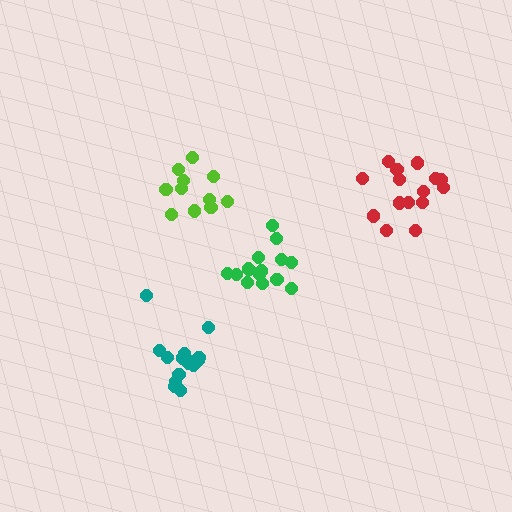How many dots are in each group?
Group 1: 15 dots, Group 2: 15 dots, Group 3: 15 dots, Group 4: 11 dots (56 total).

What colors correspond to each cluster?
The clusters are colored: red, teal, green, lime.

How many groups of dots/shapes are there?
There are 4 groups.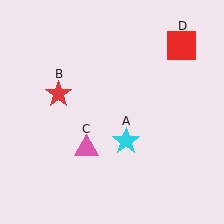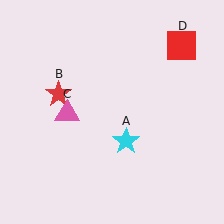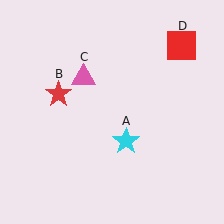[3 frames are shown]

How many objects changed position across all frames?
1 object changed position: pink triangle (object C).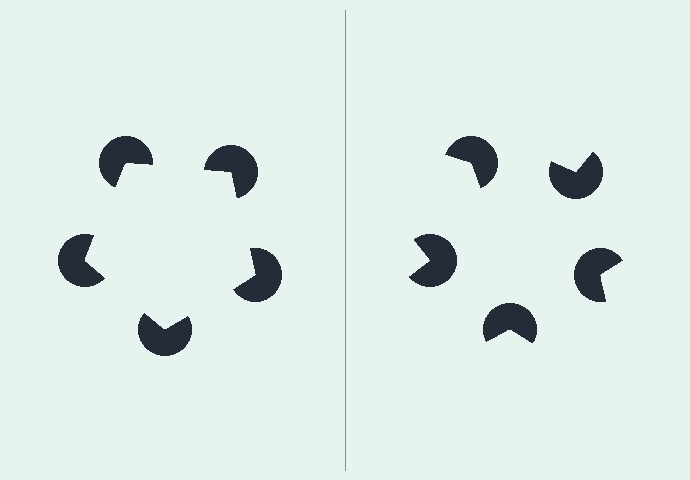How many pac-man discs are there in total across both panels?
10 — 5 on each side.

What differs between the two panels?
The pac-man discs are positioned identically on both sides; only the wedge orientations differ. On the left they align to a pentagon; on the right they are misaligned.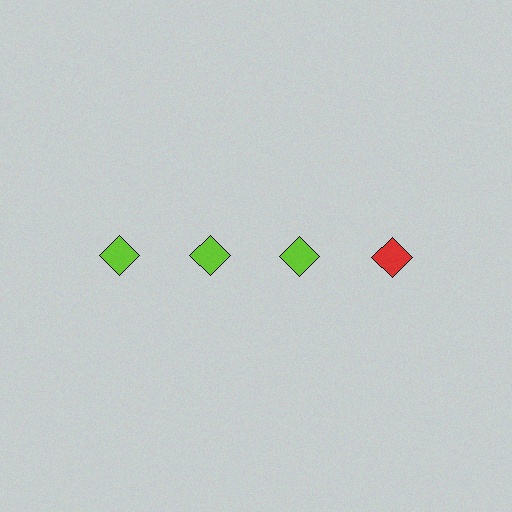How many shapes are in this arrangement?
There are 4 shapes arranged in a grid pattern.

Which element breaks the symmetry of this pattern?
The red diamond in the top row, second from right column breaks the symmetry. All other shapes are lime diamonds.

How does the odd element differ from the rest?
It has a different color: red instead of lime.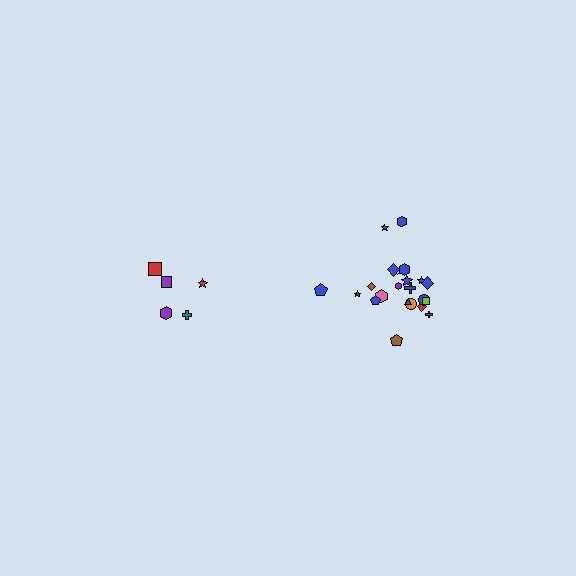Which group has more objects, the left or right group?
The right group.